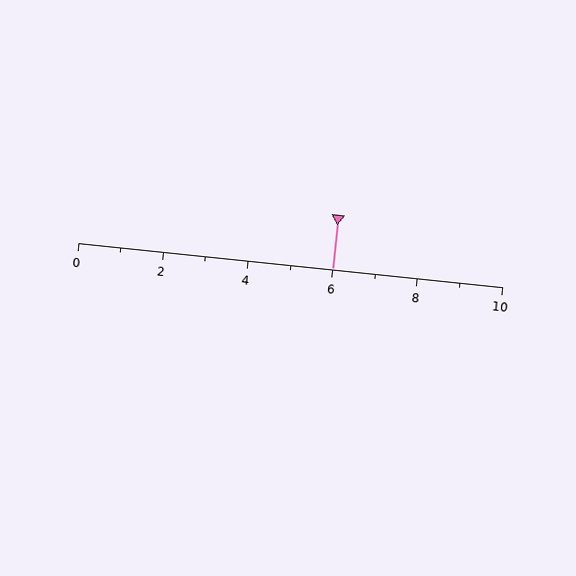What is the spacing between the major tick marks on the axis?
The major ticks are spaced 2 apart.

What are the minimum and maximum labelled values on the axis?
The axis runs from 0 to 10.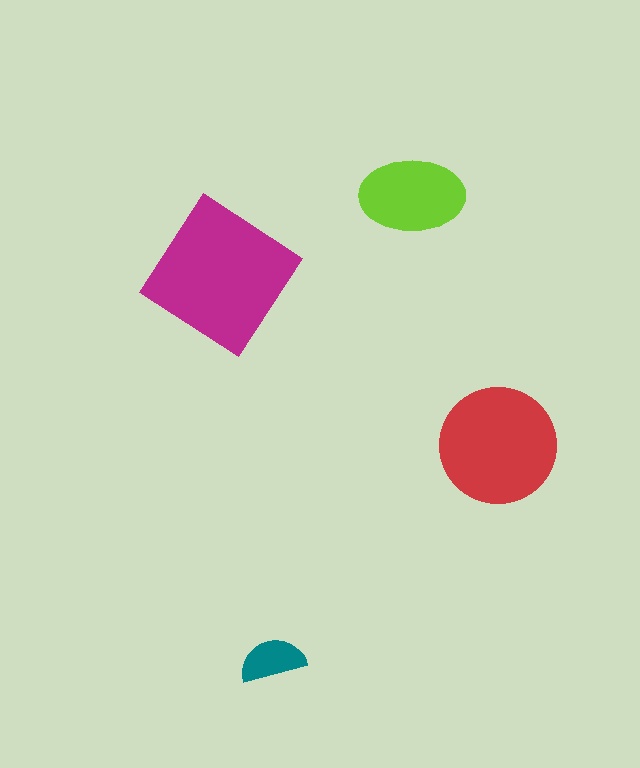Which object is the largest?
The magenta diamond.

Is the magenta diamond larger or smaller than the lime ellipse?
Larger.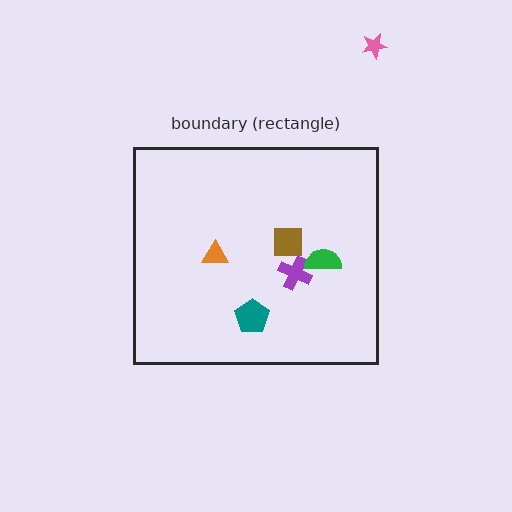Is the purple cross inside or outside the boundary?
Inside.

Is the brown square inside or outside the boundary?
Inside.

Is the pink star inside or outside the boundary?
Outside.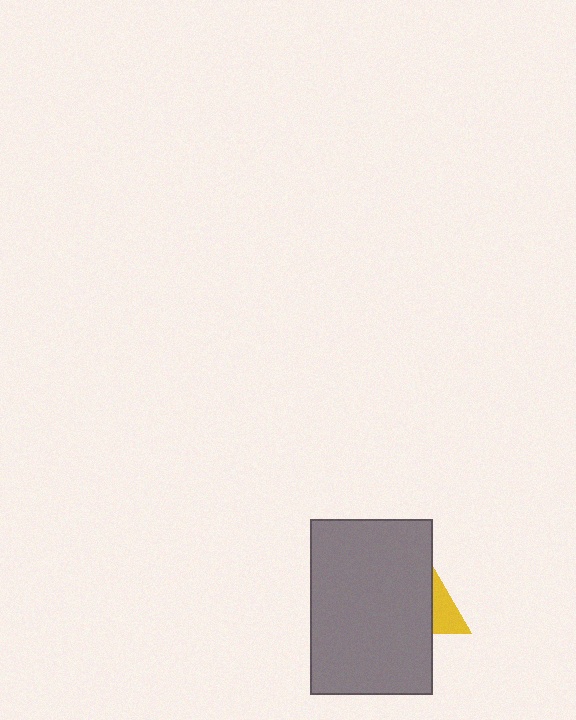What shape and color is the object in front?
The object in front is a gray rectangle.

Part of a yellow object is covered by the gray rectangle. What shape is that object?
It is a triangle.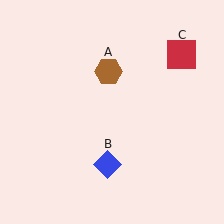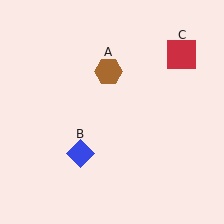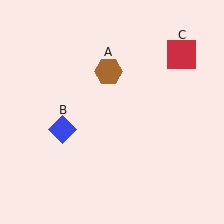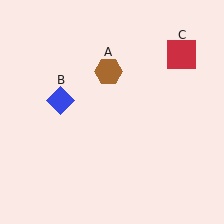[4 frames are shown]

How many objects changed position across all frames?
1 object changed position: blue diamond (object B).